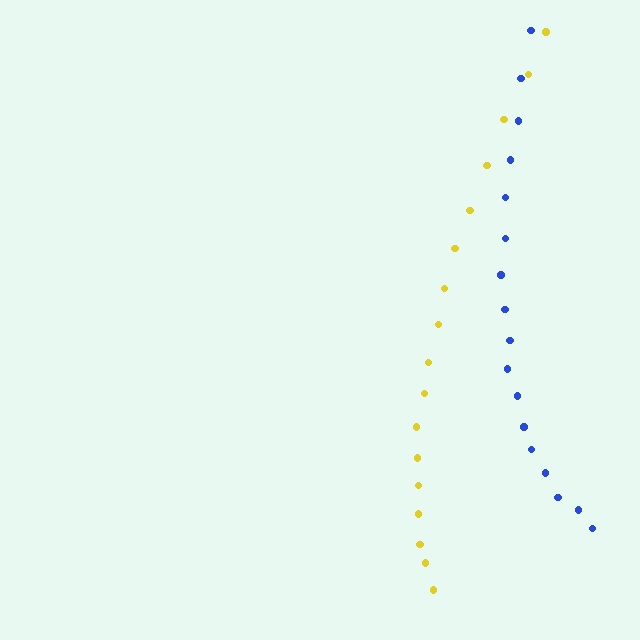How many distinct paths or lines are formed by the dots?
There are 2 distinct paths.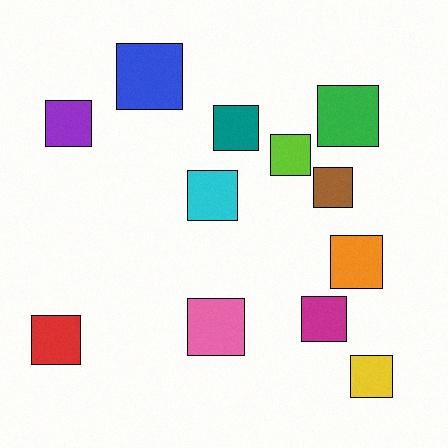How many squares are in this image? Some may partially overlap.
There are 12 squares.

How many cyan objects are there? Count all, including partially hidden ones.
There is 1 cyan object.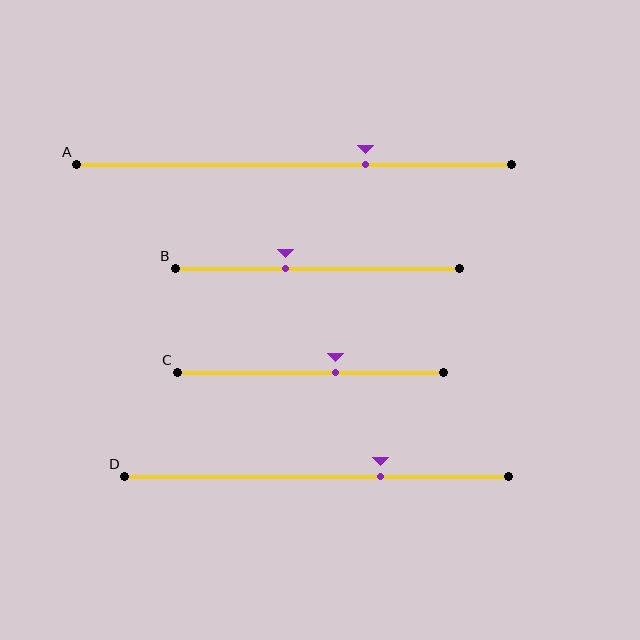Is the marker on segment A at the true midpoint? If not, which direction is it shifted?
No, the marker on segment A is shifted to the right by about 17% of the segment length.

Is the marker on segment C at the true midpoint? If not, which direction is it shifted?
No, the marker on segment C is shifted to the right by about 9% of the segment length.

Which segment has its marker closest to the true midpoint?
Segment C has its marker closest to the true midpoint.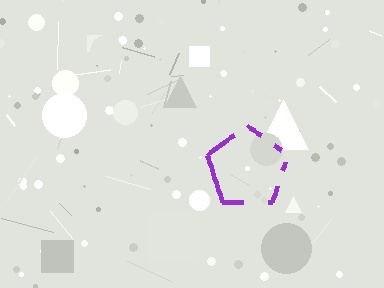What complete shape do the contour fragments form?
The contour fragments form a pentagon.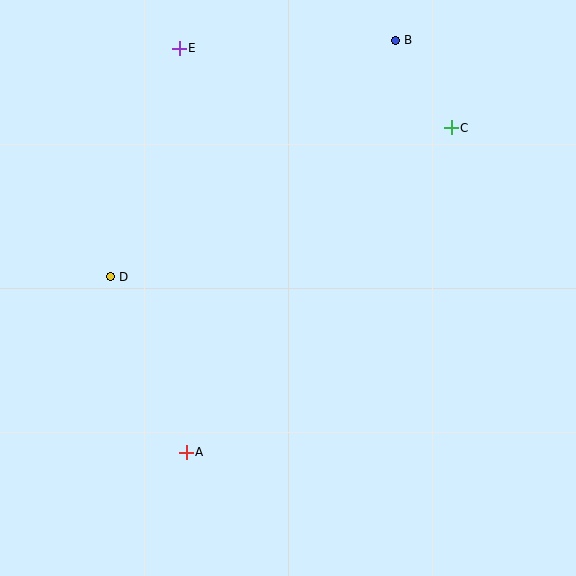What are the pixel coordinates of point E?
Point E is at (179, 48).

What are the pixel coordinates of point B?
Point B is at (395, 41).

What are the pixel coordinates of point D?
Point D is at (110, 277).